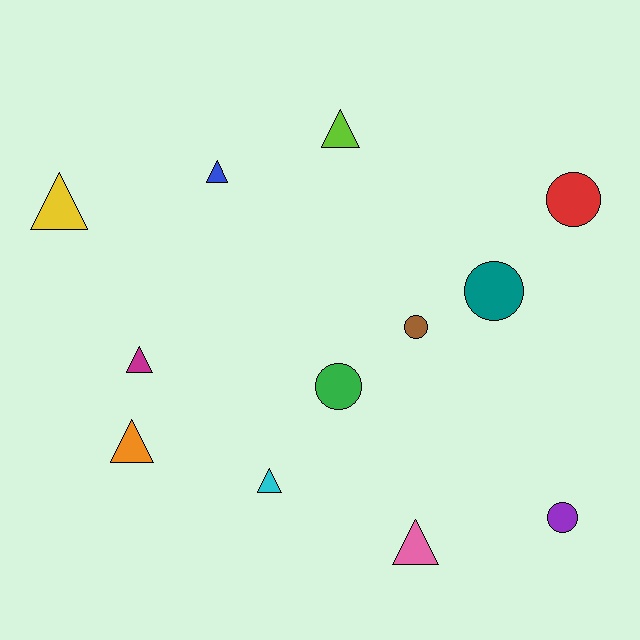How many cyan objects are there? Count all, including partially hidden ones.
There is 1 cyan object.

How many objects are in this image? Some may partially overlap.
There are 12 objects.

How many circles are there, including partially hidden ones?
There are 5 circles.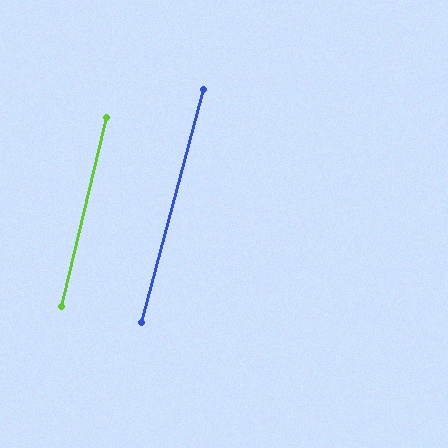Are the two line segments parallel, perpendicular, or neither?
Parallel — their directions differ by only 1.7°.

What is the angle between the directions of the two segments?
Approximately 2 degrees.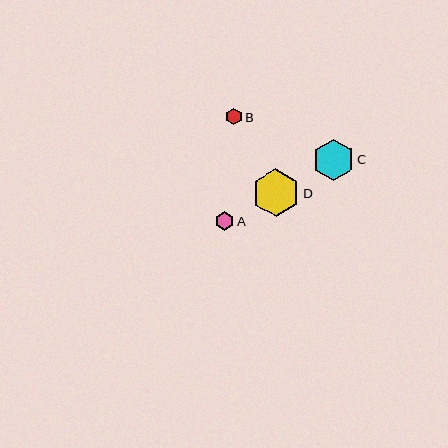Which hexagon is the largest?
Hexagon D is the largest with a size of approximately 48 pixels.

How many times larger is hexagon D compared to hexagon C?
Hexagon D is approximately 1.2 times the size of hexagon C.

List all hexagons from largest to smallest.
From largest to smallest: D, C, A, B.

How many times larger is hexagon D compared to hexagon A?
Hexagon D is approximately 2.6 times the size of hexagon A.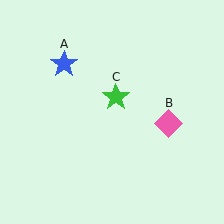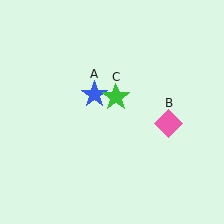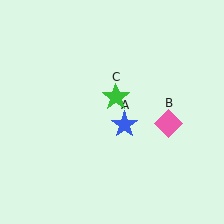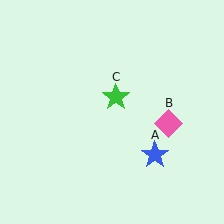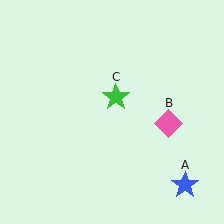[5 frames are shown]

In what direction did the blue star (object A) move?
The blue star (object A) moved down and to the right.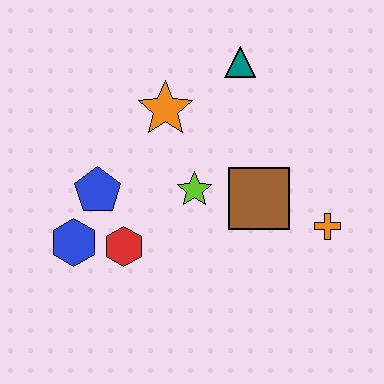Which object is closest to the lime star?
The brown square is closest to the lime star.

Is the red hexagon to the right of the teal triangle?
No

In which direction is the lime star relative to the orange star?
The lime star is below the orange star.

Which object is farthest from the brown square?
The blue hexagon is farthest from the brown square.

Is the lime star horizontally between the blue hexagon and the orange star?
No